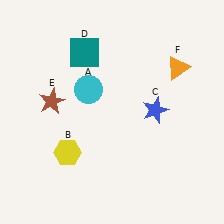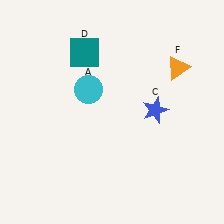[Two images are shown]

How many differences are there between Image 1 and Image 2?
There are 2 differences between the two images.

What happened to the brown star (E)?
The brown star (E) was removed in Image 2. It was in the top-left area of Image 1.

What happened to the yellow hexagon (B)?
The yellow hexagon (B) was removed in Image 2. It was in the bottom-left area of Image 1.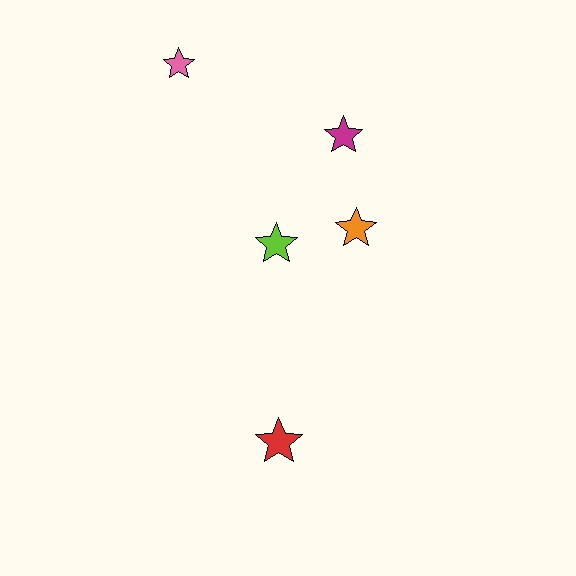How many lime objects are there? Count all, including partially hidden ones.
There is 1 lime object.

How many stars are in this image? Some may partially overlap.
There are 5 stars.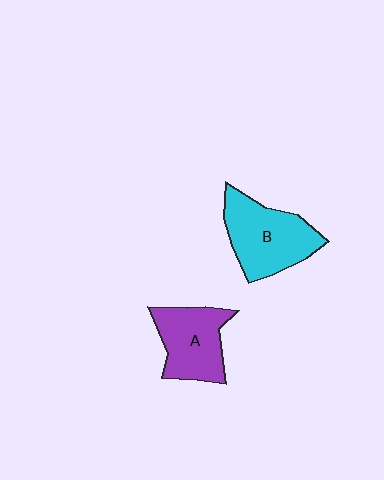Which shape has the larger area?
Shape B (cyan).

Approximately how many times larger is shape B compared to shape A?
Approximately 1.2 times.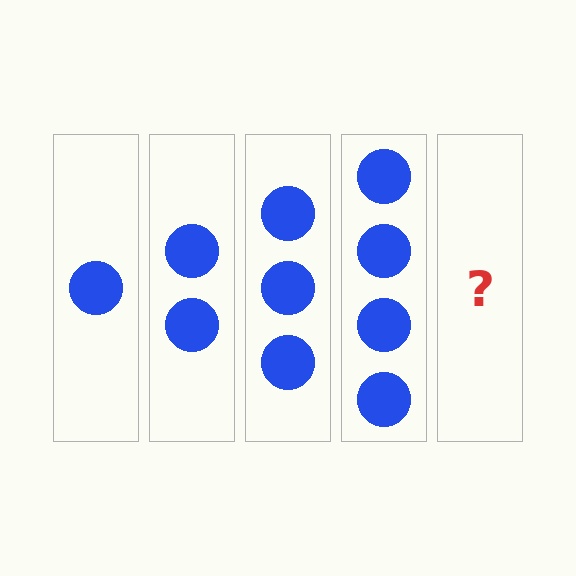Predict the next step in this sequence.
The next step is 5 circles.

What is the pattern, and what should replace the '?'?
The pattern is that each step adds one more circle. The '?' should be 5 circles.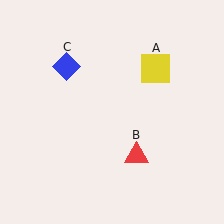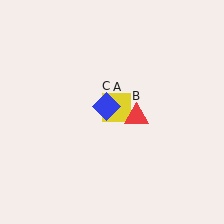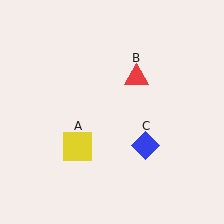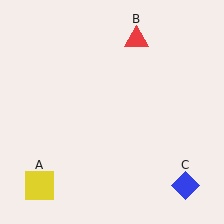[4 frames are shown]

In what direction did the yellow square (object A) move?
The yellow square (object A) moved down and to the left.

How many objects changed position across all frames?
3 objects changed position: yellow square (object A), red triangle (object B), blue diamond (object C).